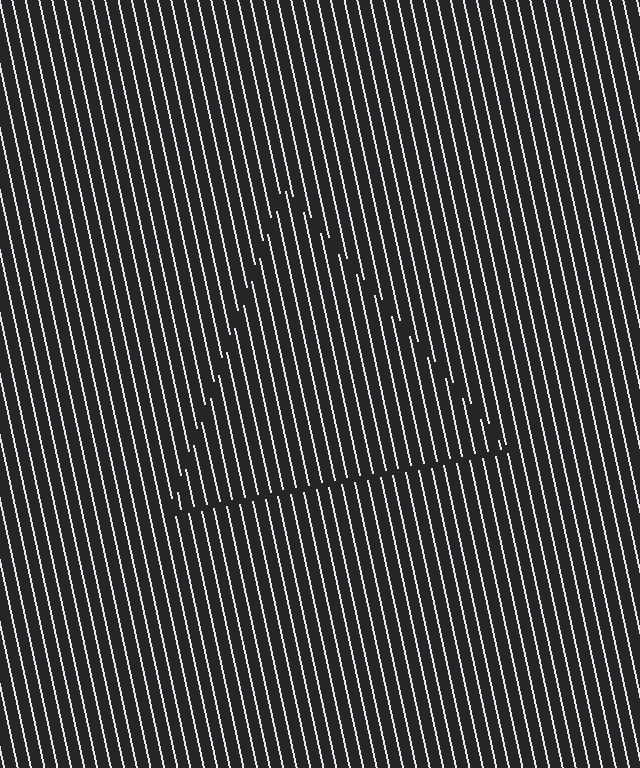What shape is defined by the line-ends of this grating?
An illusory triangle. The interior of the shape contains the same grating, shifted by half a period — the contour is defined by the phase discontinuity where line-ends from the inner and outer gratings abut.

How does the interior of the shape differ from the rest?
The interior of the shape contains the same grating, shifted by half a period — the contour is defined by the phase discontinuity where line-ends from the inner and outer gratings abut.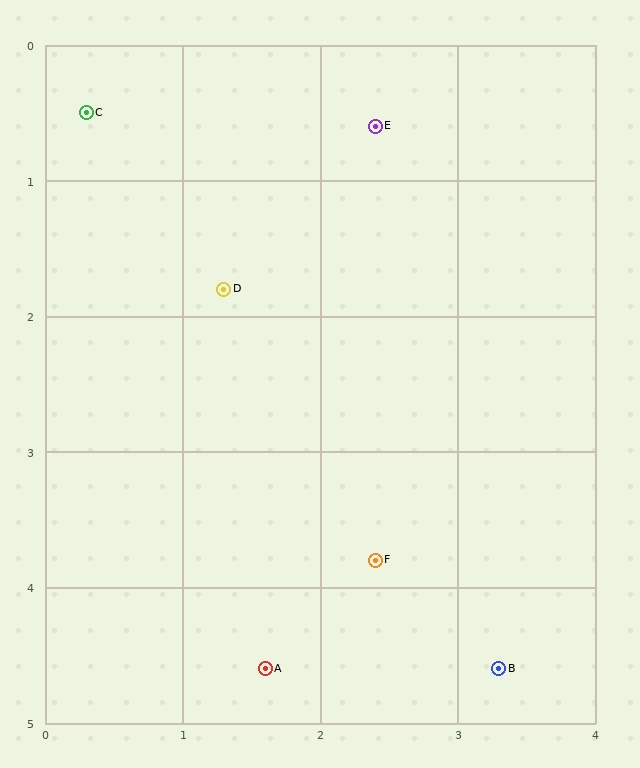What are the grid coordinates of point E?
Point E is at approximately (2.4, 0.6).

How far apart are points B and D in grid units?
Points B and D are about 3.4 grid units apart.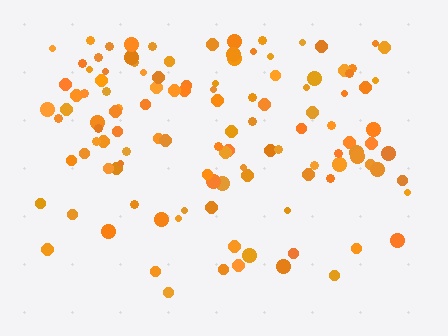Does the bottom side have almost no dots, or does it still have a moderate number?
Still a moderate number, just noticeably fewer than the top.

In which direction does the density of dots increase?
From bottom to top, with the top side densest.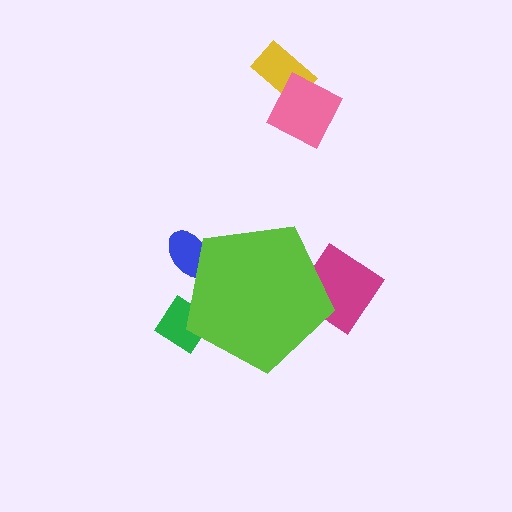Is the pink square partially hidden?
No, the pink square is fully visible.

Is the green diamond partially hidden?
Yes, the green diamond is partially hidden behind the lime pentagon.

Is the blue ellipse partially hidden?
Yes, the blue ellipse is partially hidden behind the lime pentagon.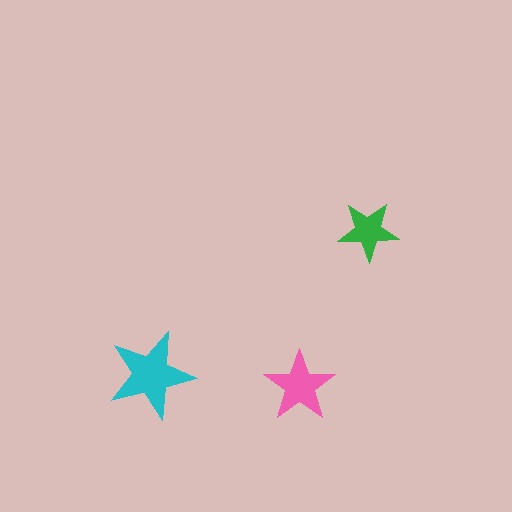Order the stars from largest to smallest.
the cyan one, the pink one, the green one.